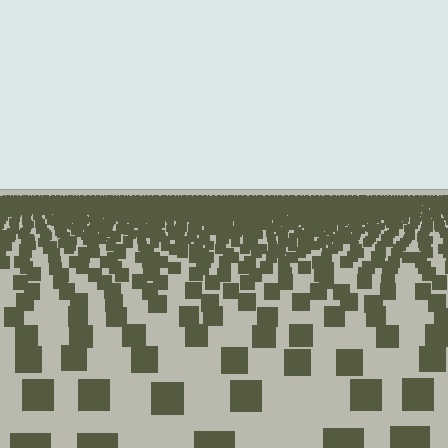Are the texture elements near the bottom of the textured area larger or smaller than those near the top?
Larger. Near the bottom, elements are closer to the viewer and appear at a bigger on-screen size.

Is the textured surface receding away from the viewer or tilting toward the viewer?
The surface is receding away from the viewer. Texture elements get smaller and denser toward the top.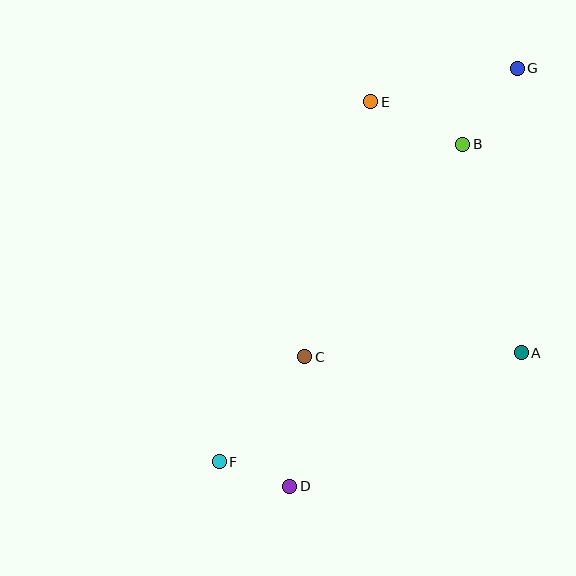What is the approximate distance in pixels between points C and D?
The distance between C and D is approximately 130 pixels.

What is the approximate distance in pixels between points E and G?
The distance between E and G is approximately 150 pixels.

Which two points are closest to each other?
Points D and F are closest to each other.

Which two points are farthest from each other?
Points F and G are farthest from each other.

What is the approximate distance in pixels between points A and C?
The distance between A and C is approximately 216 pixels.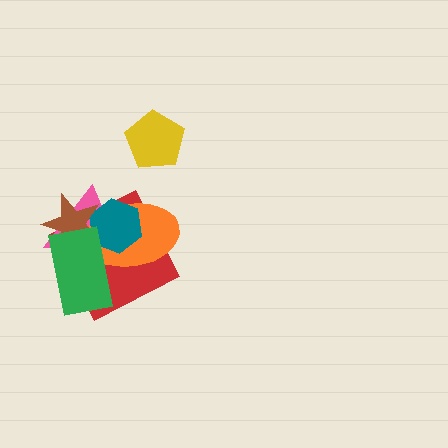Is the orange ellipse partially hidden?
Yes, it is partially covered by another shape.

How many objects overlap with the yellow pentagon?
0 objects overlap with the yellow pentagon.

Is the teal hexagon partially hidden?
Yes, it is partially covered by another shape.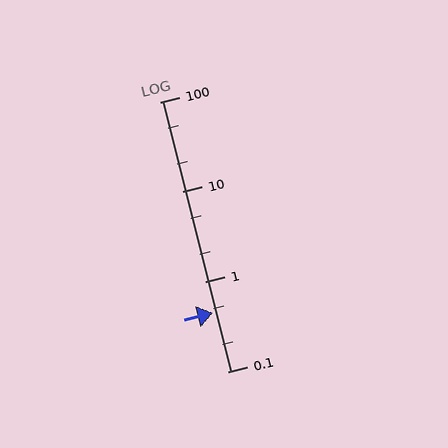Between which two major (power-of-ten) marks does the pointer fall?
The pointer is between 0.1 and 1.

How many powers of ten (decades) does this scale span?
The scale spans 3 decades, from 0.1 to 100.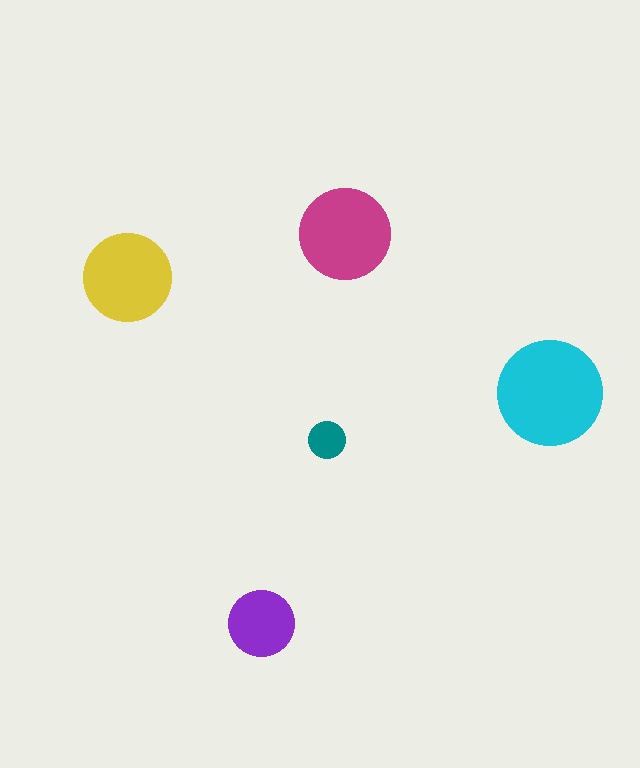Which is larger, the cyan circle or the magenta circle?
The cyan one.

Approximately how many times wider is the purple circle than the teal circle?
About 2 times wider.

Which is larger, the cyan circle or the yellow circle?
The cyan one.